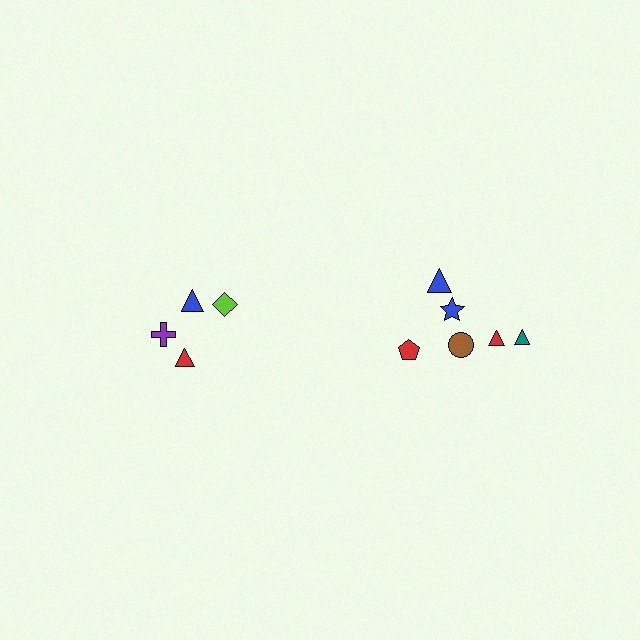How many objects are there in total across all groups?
There are 10 objects.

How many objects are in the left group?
There are 4 objects.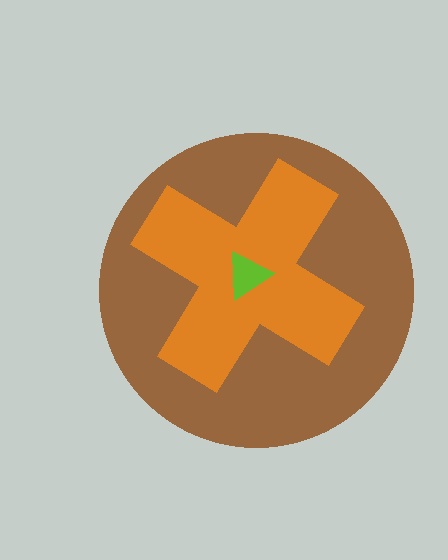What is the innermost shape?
The lime triangle.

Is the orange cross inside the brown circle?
Yes.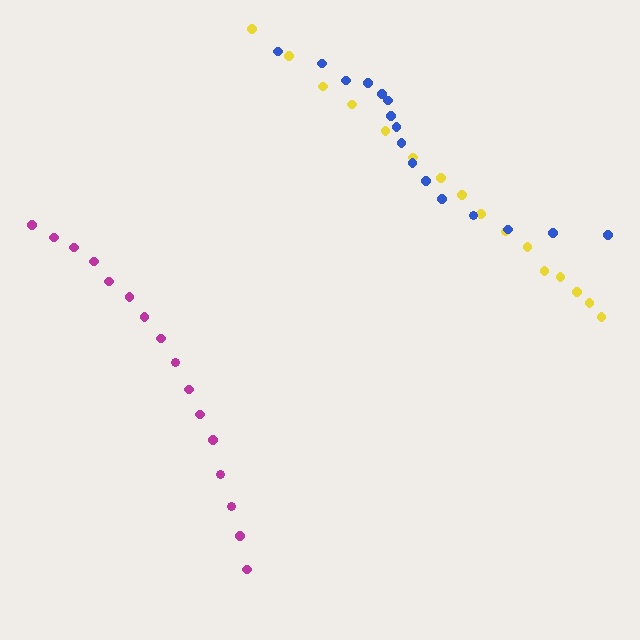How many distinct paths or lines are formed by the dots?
There are 3 distinct paths.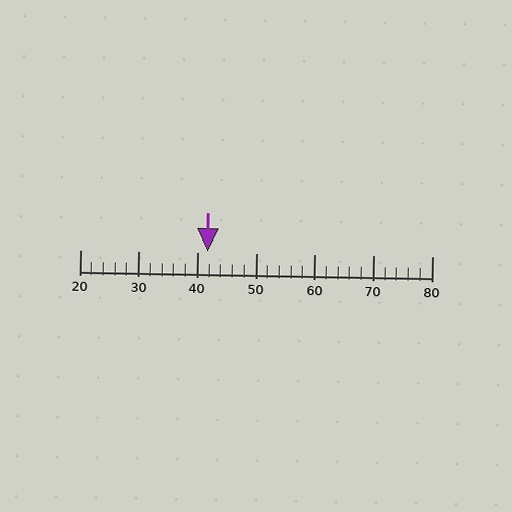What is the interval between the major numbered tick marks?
The major tick marks are spaced 10 units apart.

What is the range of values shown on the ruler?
The ruler shows values from 20 to 80.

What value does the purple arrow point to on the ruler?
The purple arrow points to approximately 42.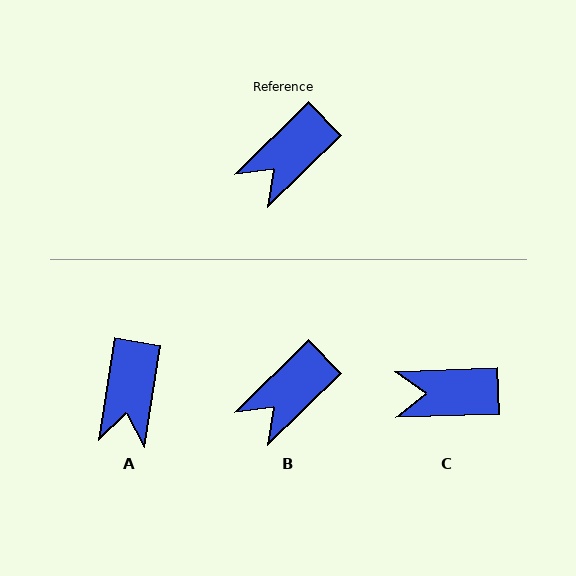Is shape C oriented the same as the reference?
No, it is off by about 43 degrees.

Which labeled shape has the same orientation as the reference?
B.